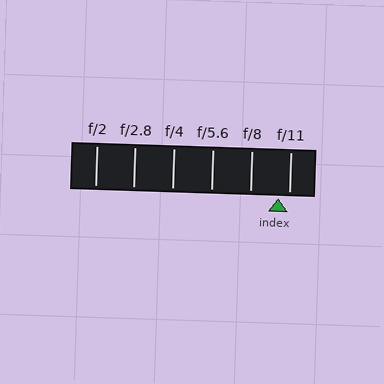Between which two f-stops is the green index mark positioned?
The index mark is between f/8 and f/11.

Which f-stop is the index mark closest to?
The index mark is closest to f/11.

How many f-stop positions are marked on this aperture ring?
There are 6 f-stop positions marked.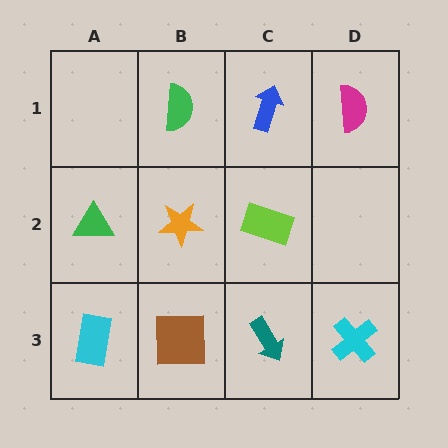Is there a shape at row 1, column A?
No, that cell is empty.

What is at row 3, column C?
A teal arrow.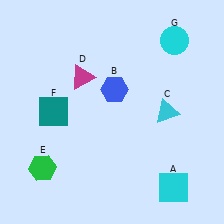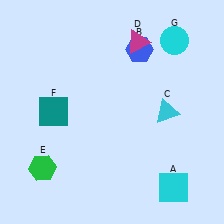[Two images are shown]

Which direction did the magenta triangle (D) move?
The magenta triangle (D) moved right.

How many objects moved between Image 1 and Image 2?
2 objects moved between the two images.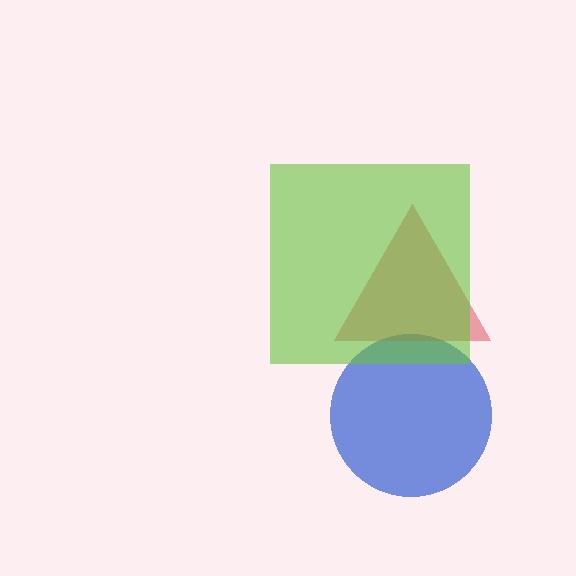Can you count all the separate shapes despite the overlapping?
Yes, there are 3 separate shapes.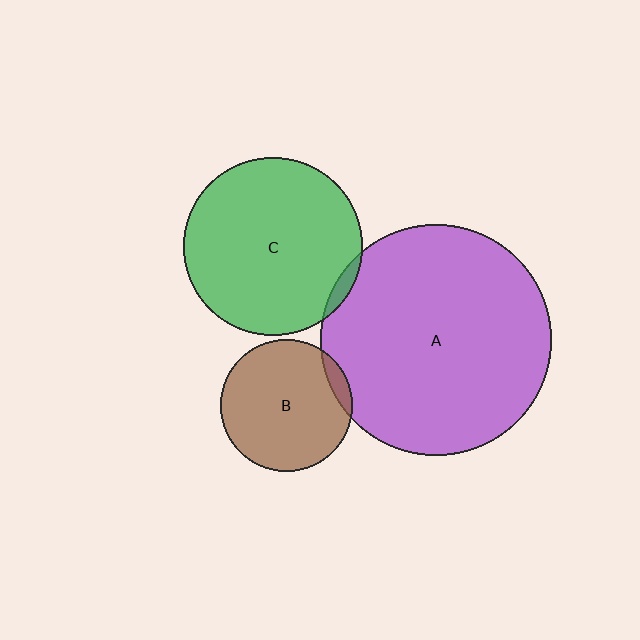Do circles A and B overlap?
Yes.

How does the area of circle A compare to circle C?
Approximately 1.7 times.